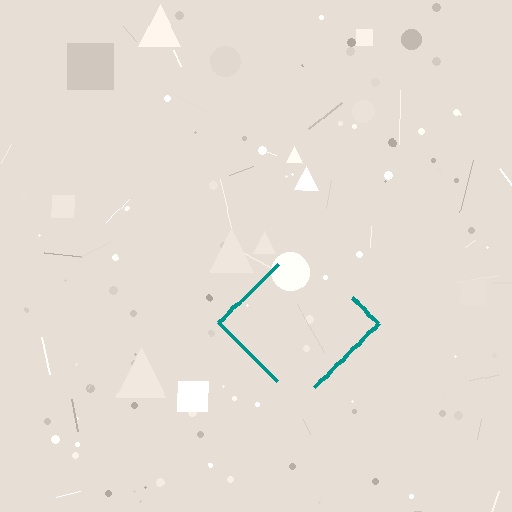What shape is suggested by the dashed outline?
The dashed outline suggests a diamond.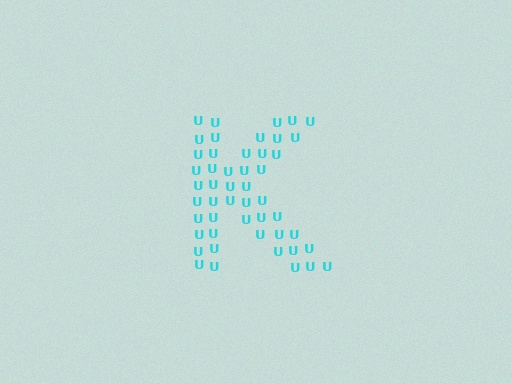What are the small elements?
The small elements are letter U's.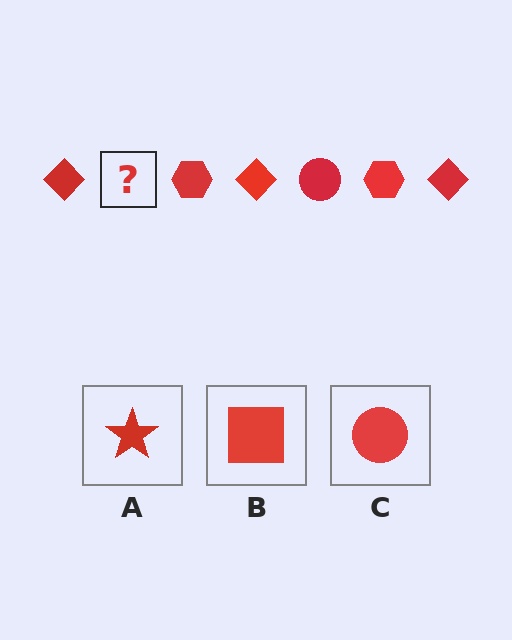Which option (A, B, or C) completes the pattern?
C.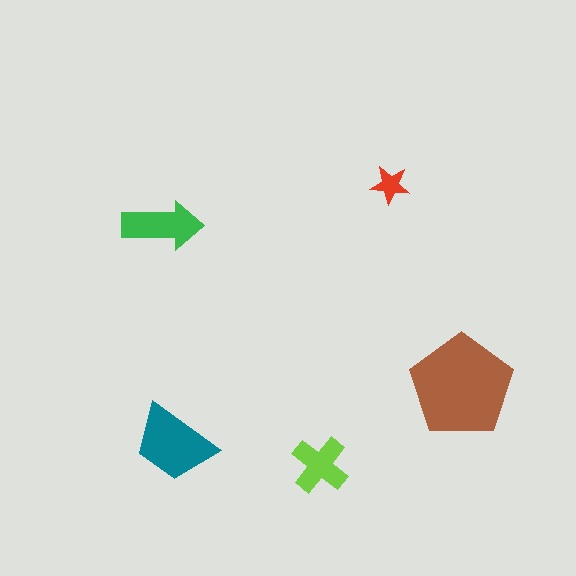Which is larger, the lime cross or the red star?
The lime cross.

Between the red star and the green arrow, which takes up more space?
The green arrow.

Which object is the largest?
The brown pentagon.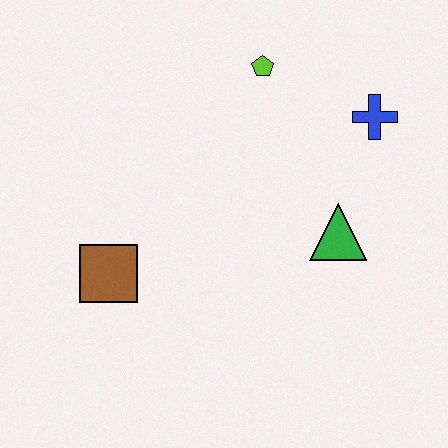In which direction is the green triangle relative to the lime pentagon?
The green triangle is below the lime pentagon.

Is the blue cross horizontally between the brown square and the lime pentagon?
No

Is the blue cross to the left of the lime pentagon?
No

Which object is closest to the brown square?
The green triangle is closest to the brown square.